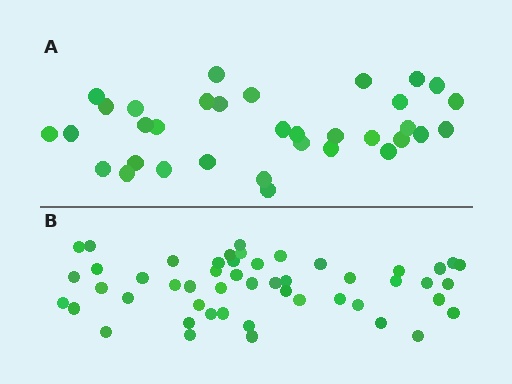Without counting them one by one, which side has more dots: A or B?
Region B (the bottom region) has more dots.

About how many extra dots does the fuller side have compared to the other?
Region B has approximately 15 more dots than region A.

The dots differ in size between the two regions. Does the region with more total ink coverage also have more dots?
No. Region A has more total ink coverage because its dots are larger, but region B actually contains more individual dots. Total area can be misleading — the number of items is what matters here.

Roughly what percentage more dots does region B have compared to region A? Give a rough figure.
About 45% more.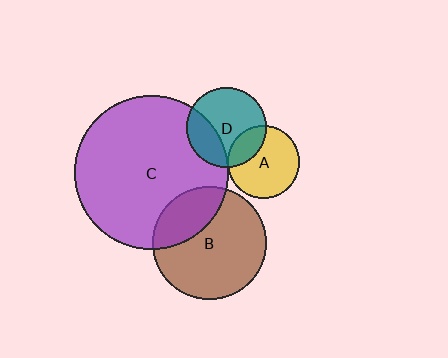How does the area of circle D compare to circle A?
Approximately 1.2 times.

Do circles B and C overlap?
Yes.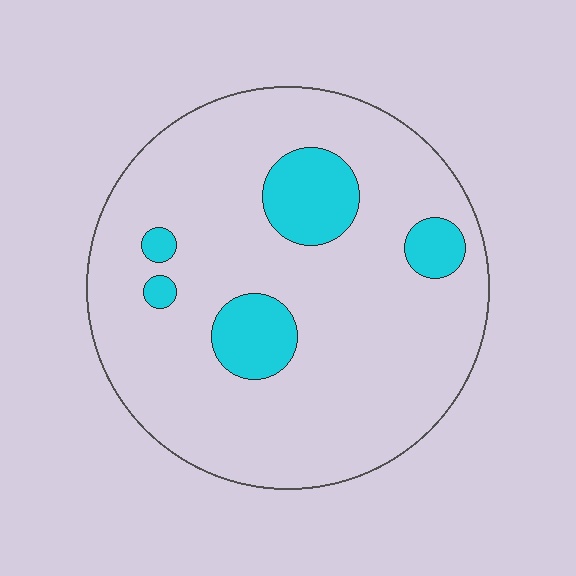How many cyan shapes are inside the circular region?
5.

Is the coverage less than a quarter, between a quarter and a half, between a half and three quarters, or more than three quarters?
Less than a quarter.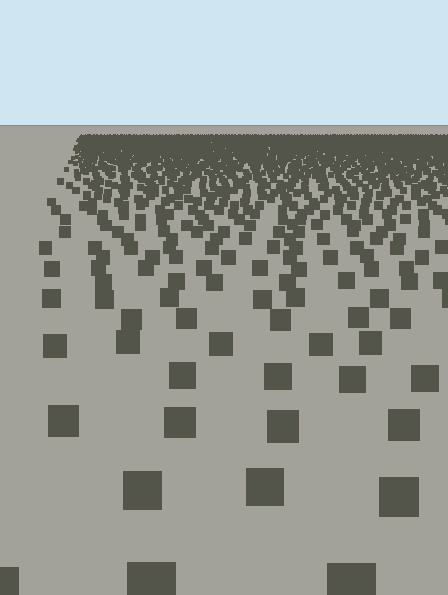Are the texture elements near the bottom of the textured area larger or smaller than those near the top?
Larger. Near the bottom, elements are closer to the viewer and appear at a bigger on-screen size.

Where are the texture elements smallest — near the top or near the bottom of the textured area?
Near the top.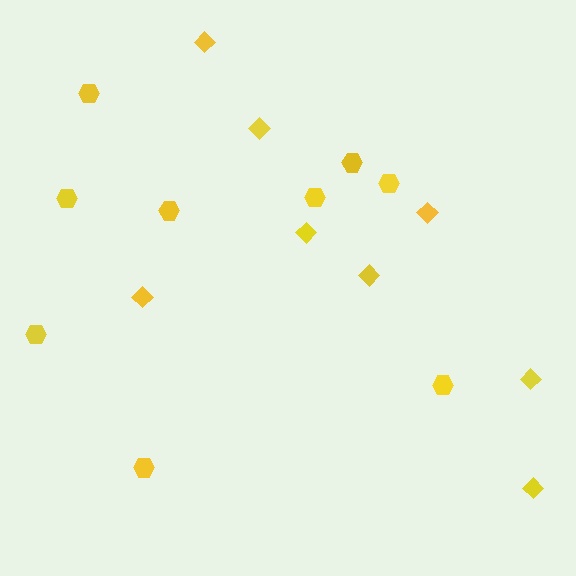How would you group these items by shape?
There are 2 groups: one group of diamonds (8) and one group of hexagons (9).